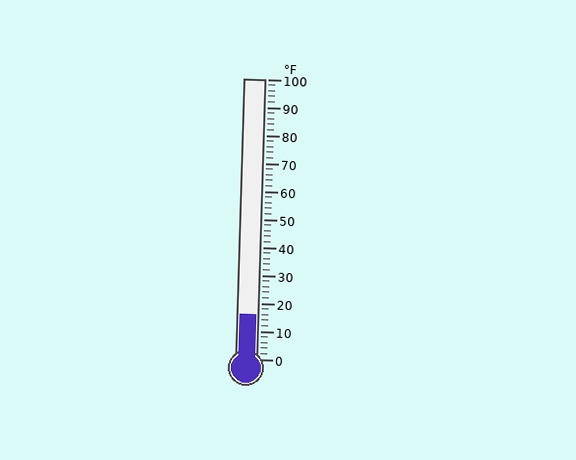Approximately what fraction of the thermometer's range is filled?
The thermometer is filled to approximately 15% of its range.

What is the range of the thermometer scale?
The thermometer scale ranges from 0°F to 100°F.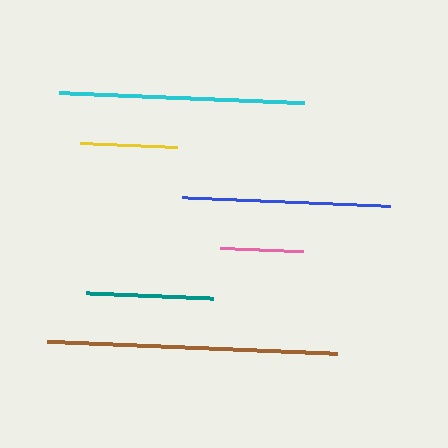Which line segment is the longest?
The brown line is the longest at approximately 291 pixels.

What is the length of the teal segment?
The teal segment is approximately 127 pixels long.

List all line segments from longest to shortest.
From longest to shortest: brown, cyan, blue, teal, yellow, pink.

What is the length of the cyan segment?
The cyan segment is approximately 245 pixels long.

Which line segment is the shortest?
The pink line is the shortest at approximately 83 pixels.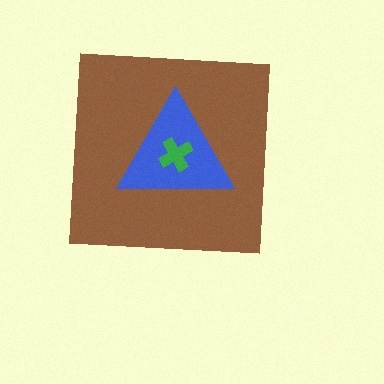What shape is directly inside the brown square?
The blue triangle.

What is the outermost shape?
The brown square.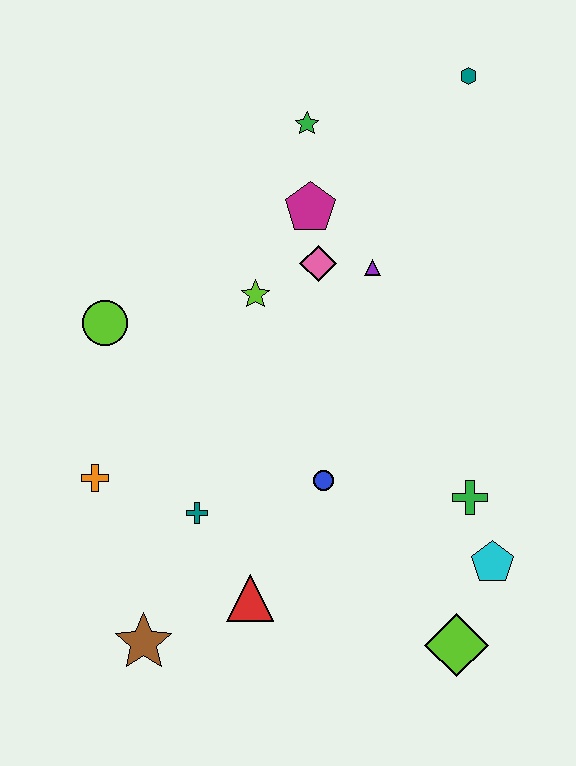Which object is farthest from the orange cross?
The teal hexagon is farthest from the orange cross.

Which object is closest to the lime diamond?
The cyan pentagon is closest to the lime diamond.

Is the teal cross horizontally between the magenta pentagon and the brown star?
Yes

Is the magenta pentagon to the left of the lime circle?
No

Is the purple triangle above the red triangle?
Yes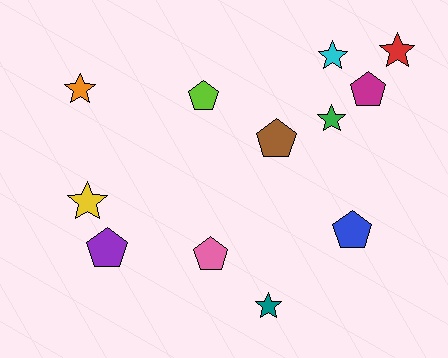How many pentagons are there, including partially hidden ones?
There are 6 pentagons.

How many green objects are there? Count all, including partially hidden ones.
There is 1 green object.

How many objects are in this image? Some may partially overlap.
There are 12 objects.